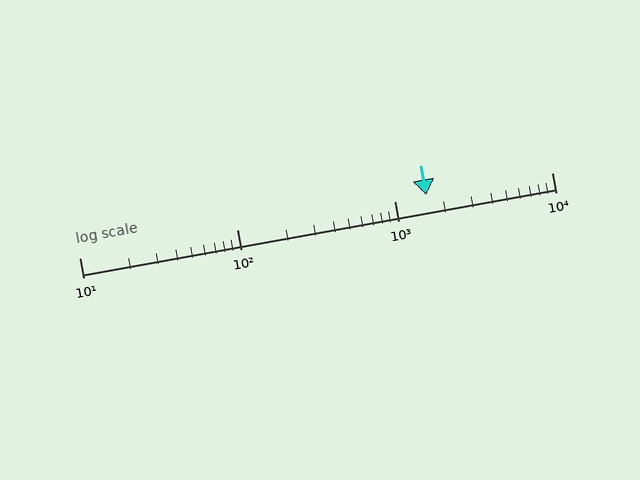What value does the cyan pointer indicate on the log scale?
The pointer indicates approximately 1600.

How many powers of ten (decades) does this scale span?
The scale spans 3 decades, from 10 to 10000.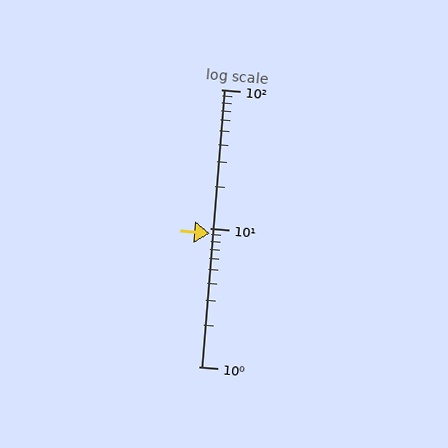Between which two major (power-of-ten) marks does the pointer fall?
The pointer is between 1 and 10.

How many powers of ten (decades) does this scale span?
The scale spans 2 decades, from 1 to 100.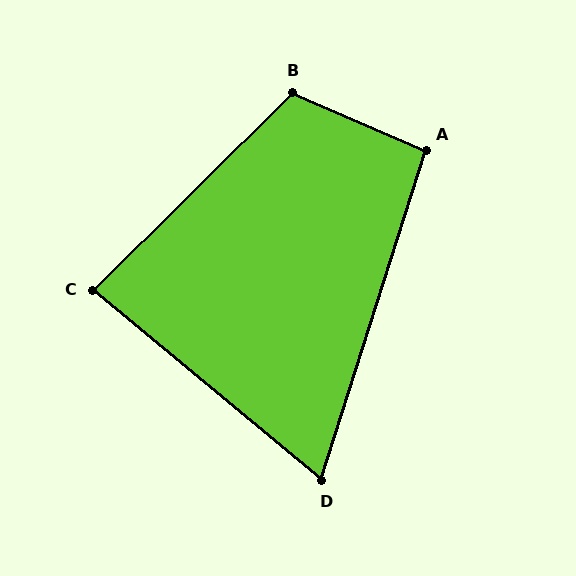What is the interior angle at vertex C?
Approximately 84 degrees (acute).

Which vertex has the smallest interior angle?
D, at approximately 68 degrees.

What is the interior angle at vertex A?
Approximately 96 degrees (obtuse).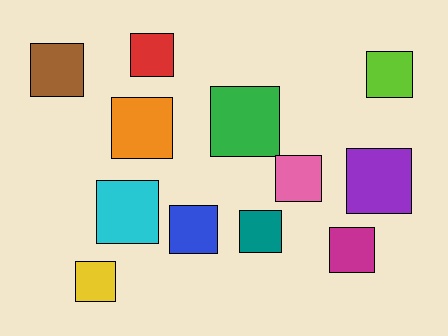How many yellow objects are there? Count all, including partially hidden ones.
There is 1 yellow object.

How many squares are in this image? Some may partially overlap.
There are 12 squares.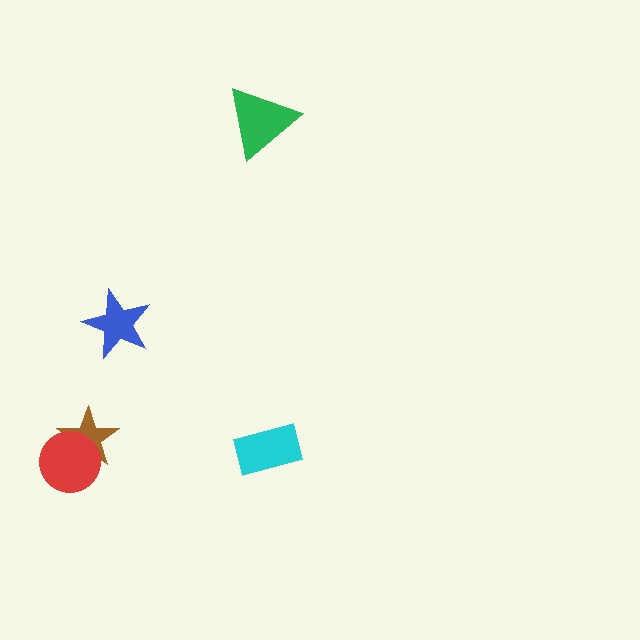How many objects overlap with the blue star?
0 objects overlap with the blue star.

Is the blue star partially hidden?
No, no other shape covers it.